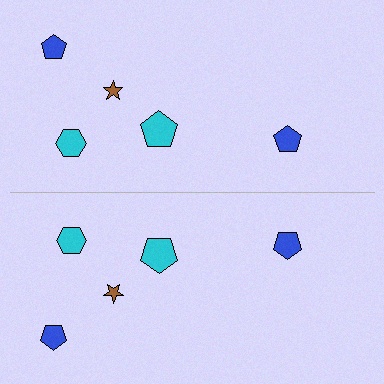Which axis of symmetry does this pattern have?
The pattern has a horizontal axis of symmetry running through the center of the image.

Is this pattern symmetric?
Yes, this pattern has bilateral (reflection) symmetry.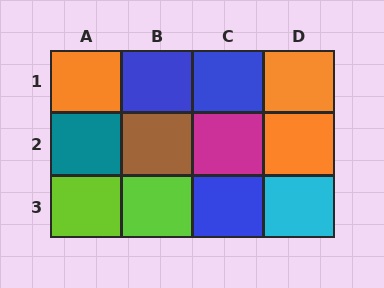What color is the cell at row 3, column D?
Cyan.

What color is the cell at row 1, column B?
Blue.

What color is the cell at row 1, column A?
Orange.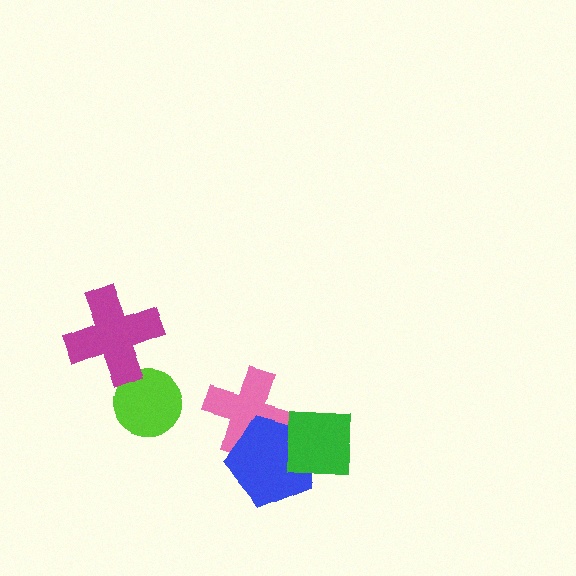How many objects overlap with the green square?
2 objects overlap with the green square.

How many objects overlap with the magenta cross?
0 objects overlap with the magenta cross.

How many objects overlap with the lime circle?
0 objects overlap with the lime circle.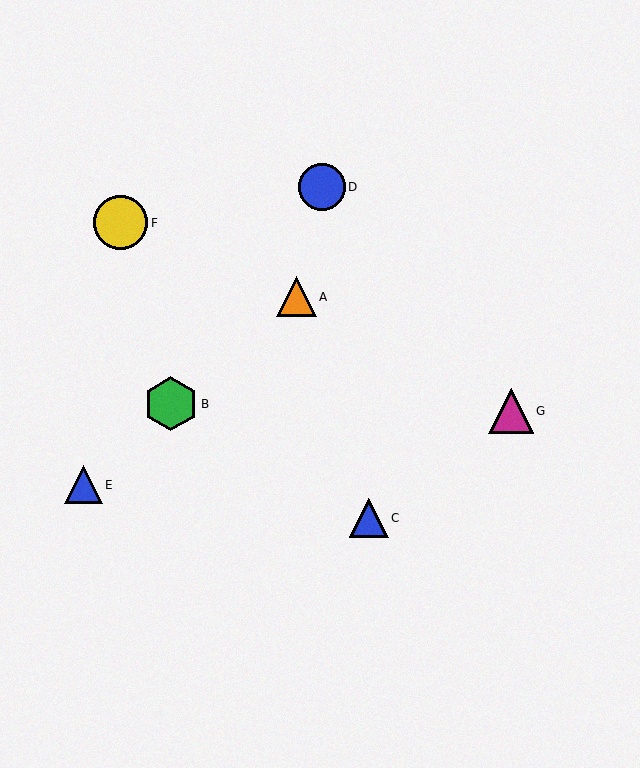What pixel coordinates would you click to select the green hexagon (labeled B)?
Click at (171, 404) to select the green hexagon B.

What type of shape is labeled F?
Shape F is a yellow circle.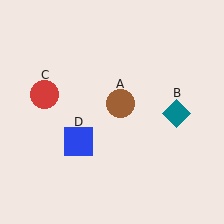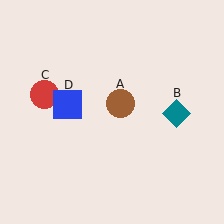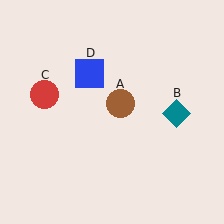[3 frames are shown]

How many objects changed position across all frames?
1 object changed position: blue square (object D).